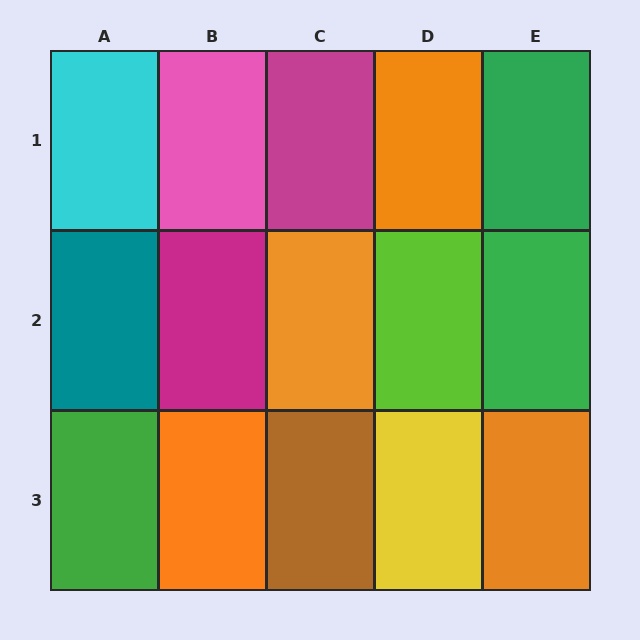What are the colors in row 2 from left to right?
Teal, magenta, orange, lime, green.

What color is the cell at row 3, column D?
Yellow.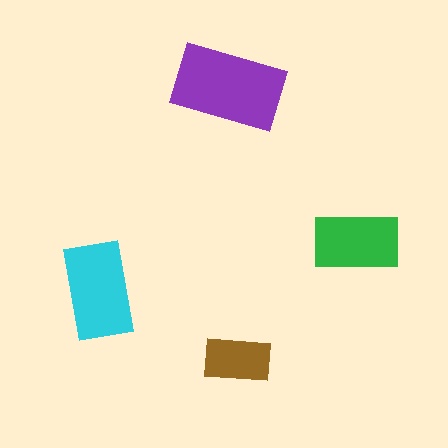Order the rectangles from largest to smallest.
the purple one, the cyan one, the green one, the brown one.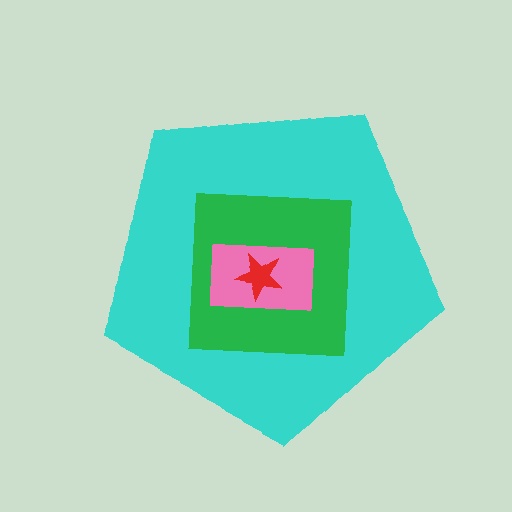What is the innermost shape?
The red star.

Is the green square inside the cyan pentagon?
Yes.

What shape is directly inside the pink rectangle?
The red star.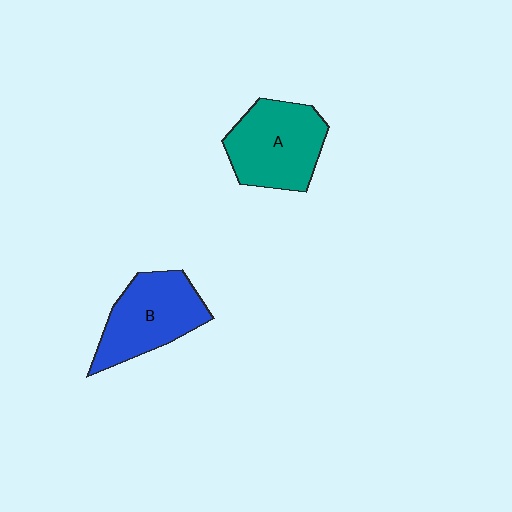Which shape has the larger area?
Shape A (teal).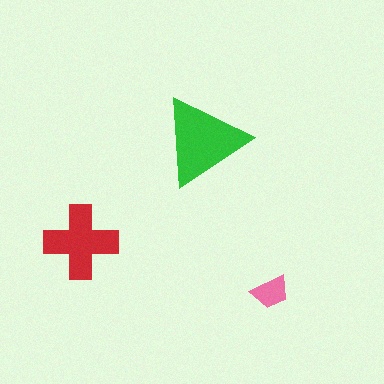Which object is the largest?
The green triangle.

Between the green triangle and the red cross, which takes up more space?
The green triangle.